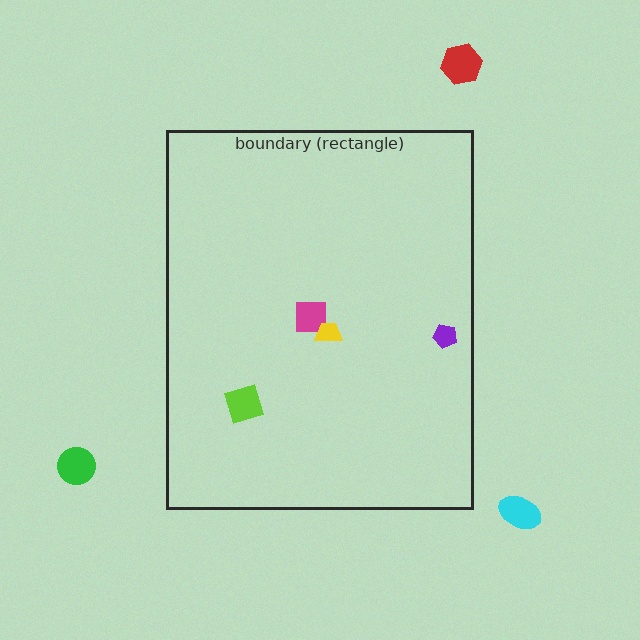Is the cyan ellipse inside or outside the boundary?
Outside.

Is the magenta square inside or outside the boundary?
Inside.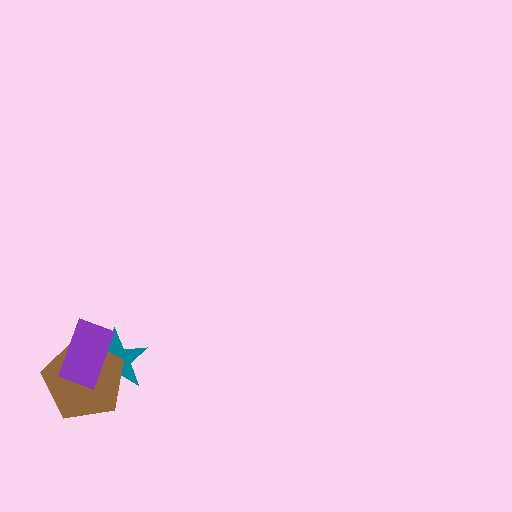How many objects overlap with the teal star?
2 objects overlap with the teal star.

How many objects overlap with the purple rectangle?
2 objects overlap with the purple rectangle.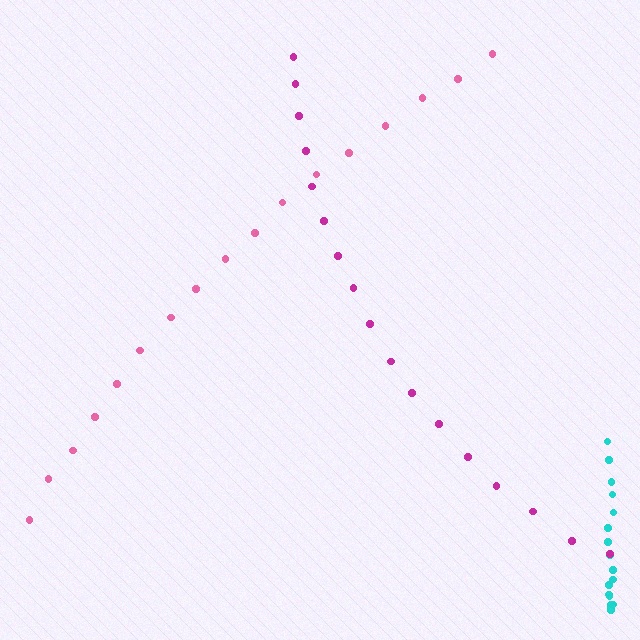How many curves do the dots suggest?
There are 3 distinct paths.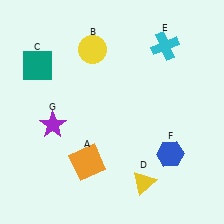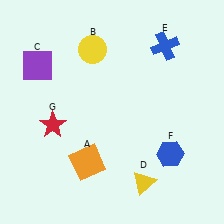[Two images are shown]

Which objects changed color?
C changed from teal to purple. E changed from cyan to blue. G changed from purple to red.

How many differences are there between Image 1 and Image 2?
There are 3 differences between the two images.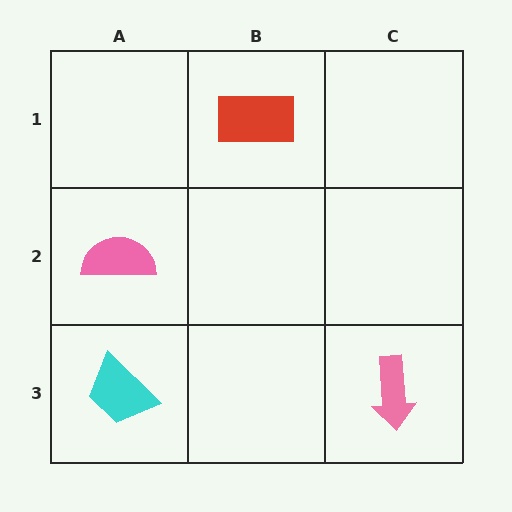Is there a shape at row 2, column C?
No, that cell is empty.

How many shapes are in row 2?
1 shape.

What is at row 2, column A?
A pink semicircle.